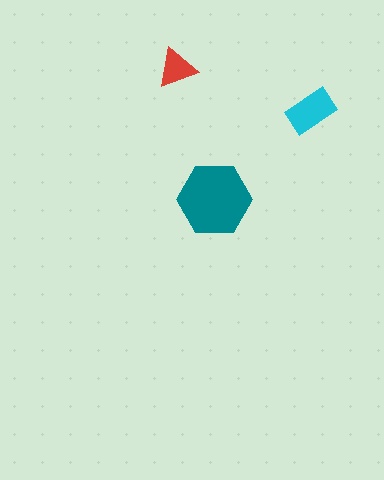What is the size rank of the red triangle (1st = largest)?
3rd.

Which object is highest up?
The red triangle is topmost.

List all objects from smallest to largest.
The red triangle, the cyan rectangle, the teal hexagon.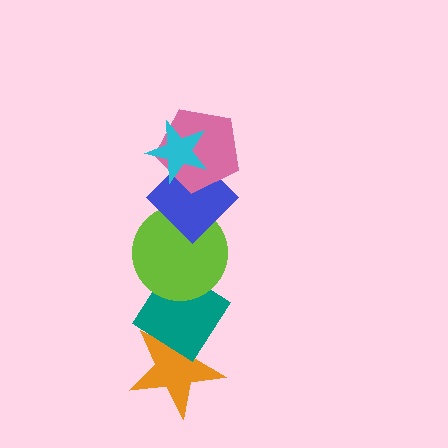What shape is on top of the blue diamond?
The pink pentagon is on top of the blue diamond.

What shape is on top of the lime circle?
The blue diamond is on top of the lime circle.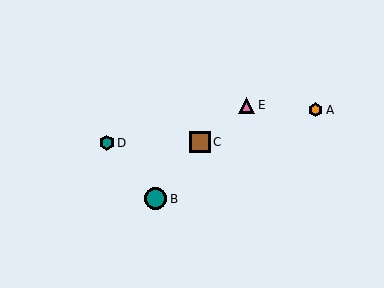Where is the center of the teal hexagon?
The center of the teal hexagon is at (107, 143).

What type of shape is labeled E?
Shape E is a pink triangle.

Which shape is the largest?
The teal circle (labeled B) is the largest.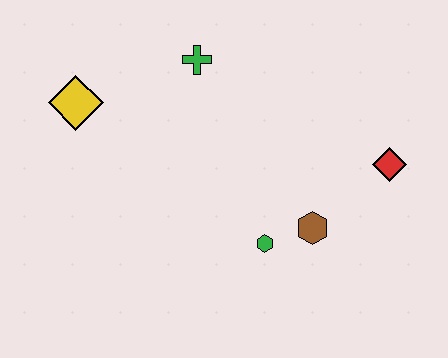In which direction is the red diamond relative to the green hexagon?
The red diamond is to the right of the green hexagon.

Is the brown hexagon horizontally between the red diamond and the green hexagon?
Yes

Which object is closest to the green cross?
The yellow diamond is closest to the green cross.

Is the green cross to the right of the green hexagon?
No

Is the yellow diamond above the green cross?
No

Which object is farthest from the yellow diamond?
The red diamond is farthest from the yellow diamond.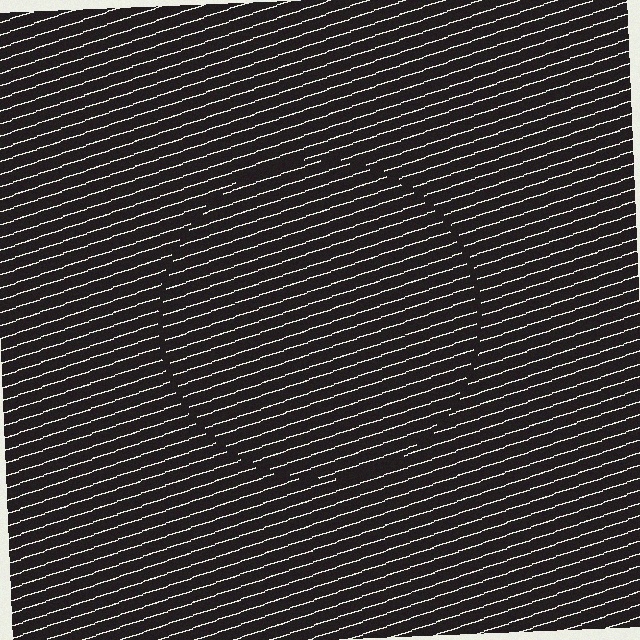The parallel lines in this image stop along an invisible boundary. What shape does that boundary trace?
An illusory circle. The interior of the shape contains the same grating, shifted by half a period — the contour is defined by the phase discontinuity where line-ends from the inner and outer gratings abut.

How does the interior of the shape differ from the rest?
The interior of the shape contains the same grating, shifted by half a period — the contour is defined by the phase discontinuity where line-ends from the inner and outer gratings abut.